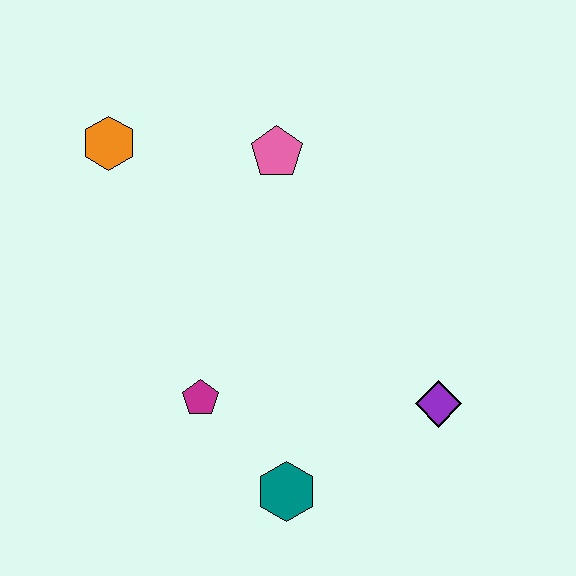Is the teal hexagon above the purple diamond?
No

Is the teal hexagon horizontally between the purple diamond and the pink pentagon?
Yes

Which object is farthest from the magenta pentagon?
The orange hexagon is farthest from the magenta pentagon.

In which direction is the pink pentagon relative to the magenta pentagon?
The pink pentagon is above the magenta pentagon.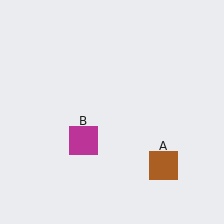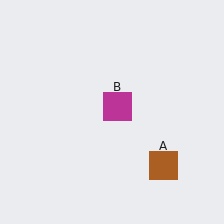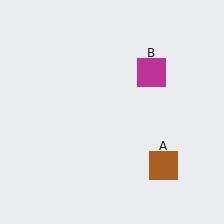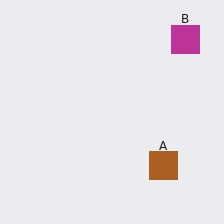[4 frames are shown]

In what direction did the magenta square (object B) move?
The magenta square (object B) moved up and to the right.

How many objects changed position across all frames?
1 object changed position: magenta square (object B).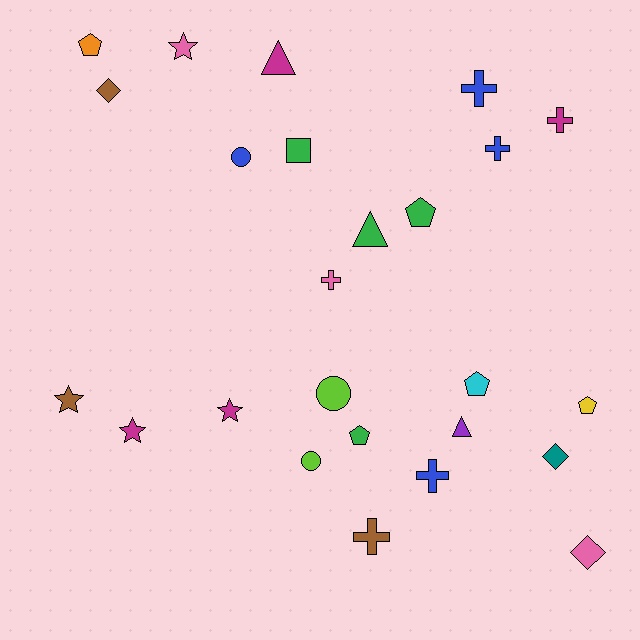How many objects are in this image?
There are 25 objects.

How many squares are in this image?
There is 1 square.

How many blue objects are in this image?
There are 4 blue objects.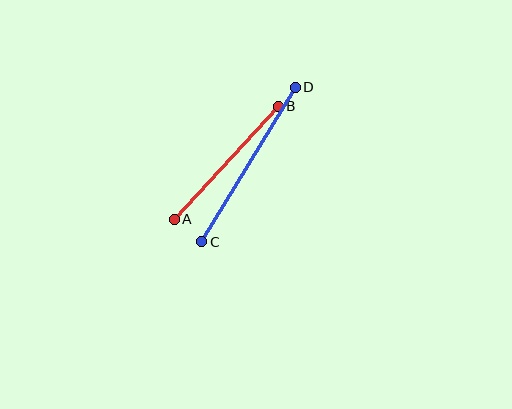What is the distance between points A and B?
The distance is approximately 153 pixels.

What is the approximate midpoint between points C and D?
The midpoint is at approximately (248, 165) pixels.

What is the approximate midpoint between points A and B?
The midpoint is at approximately (226, 163) pixels.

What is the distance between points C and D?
The distance is approximately 181 pixels.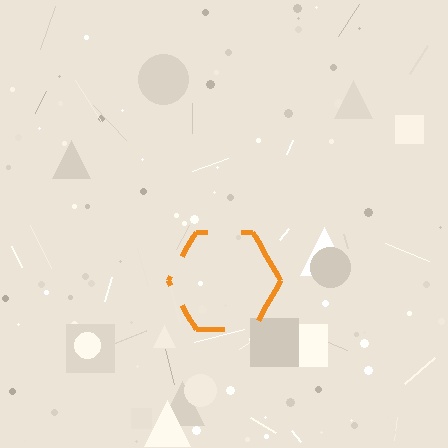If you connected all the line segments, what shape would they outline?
They would outline a hexagon.